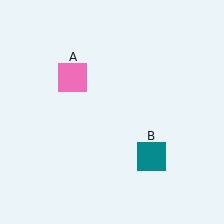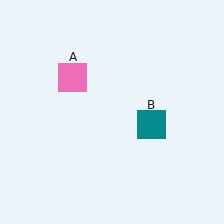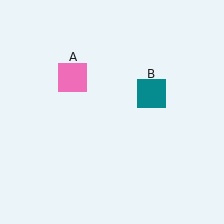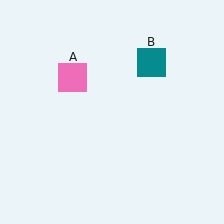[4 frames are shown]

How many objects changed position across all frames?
1 object changed position: teal square (object B).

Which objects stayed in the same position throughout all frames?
Pink square (object A) remained stationary.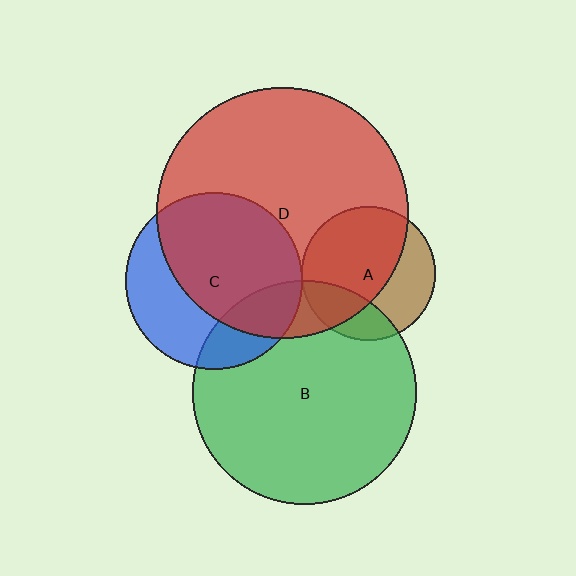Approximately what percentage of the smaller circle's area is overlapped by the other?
Approximately 5%.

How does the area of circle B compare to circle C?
Approximately 1.6 times.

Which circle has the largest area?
Circle D (red).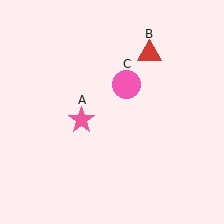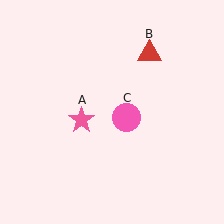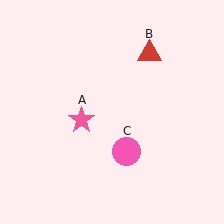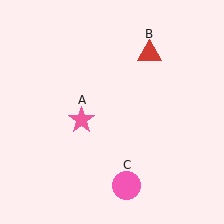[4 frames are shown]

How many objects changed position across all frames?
1 object changed position: pink circle (object C).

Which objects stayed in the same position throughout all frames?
Pink star (object A) and red triangle (object B) remained stationary.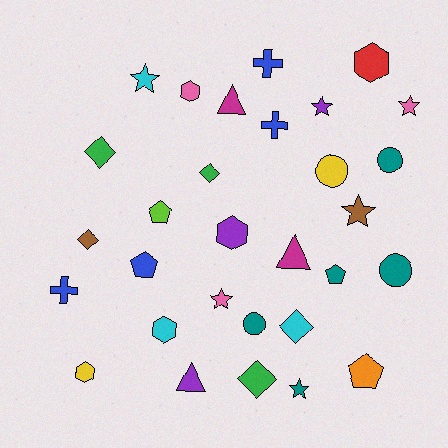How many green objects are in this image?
There are 3 green objects.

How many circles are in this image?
There are 4 circles.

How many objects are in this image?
There are 30 objects.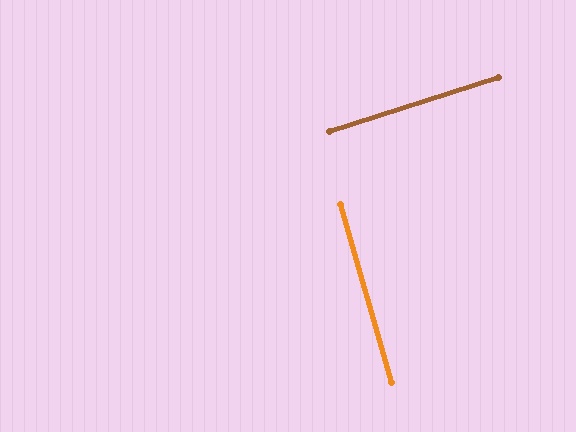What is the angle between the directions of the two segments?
Approximately 88 degrees.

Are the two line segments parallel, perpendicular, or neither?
Perpendicular — they meet at approximately 88°.